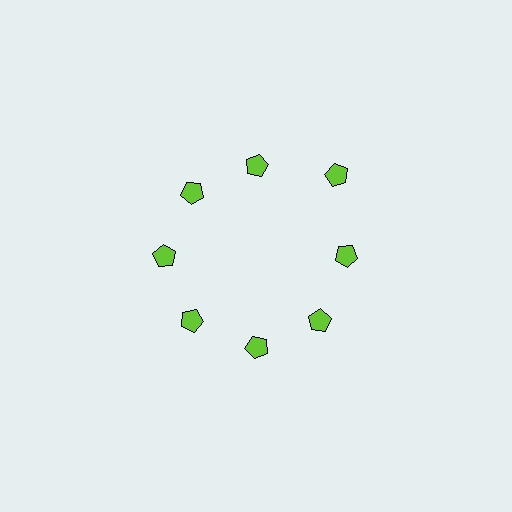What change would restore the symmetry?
The symmetry would be restored by moving it inward, back onto the ring so that all 8 pentagons sit at equal angles and equal distance from the center.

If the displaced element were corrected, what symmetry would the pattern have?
It would have 8-fold rotational symmetry — the pattern would map onto itself every 45 degrees.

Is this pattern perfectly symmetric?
No. The 8 lime pentagons are arranged in a ring, but one element near the 2 o'clock position is pushed outward from the center, breaking the 8-fold rotational symmetry.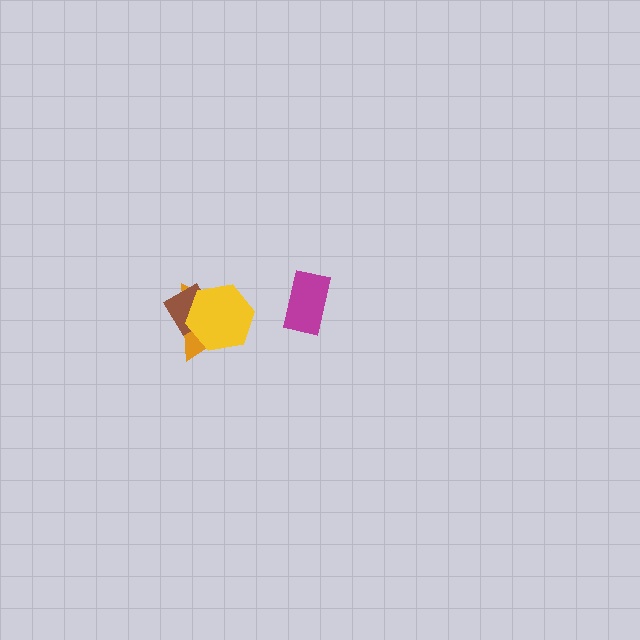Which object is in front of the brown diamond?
The yellow hexagon is in front of the brown diamond.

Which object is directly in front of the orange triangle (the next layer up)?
The brown diamond is directly in front of the orange triangle.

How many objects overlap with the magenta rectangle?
0 objects overlap with the magenta rectangle.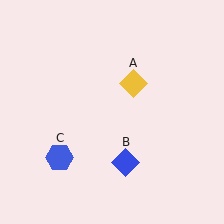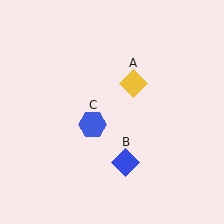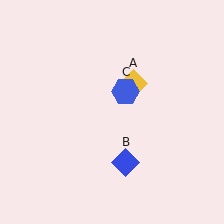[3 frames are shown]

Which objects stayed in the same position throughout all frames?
Yellow diamond (object A) and blue diamond (object B) remained stationary.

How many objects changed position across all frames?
1 object changed position: blue hexagon (object C).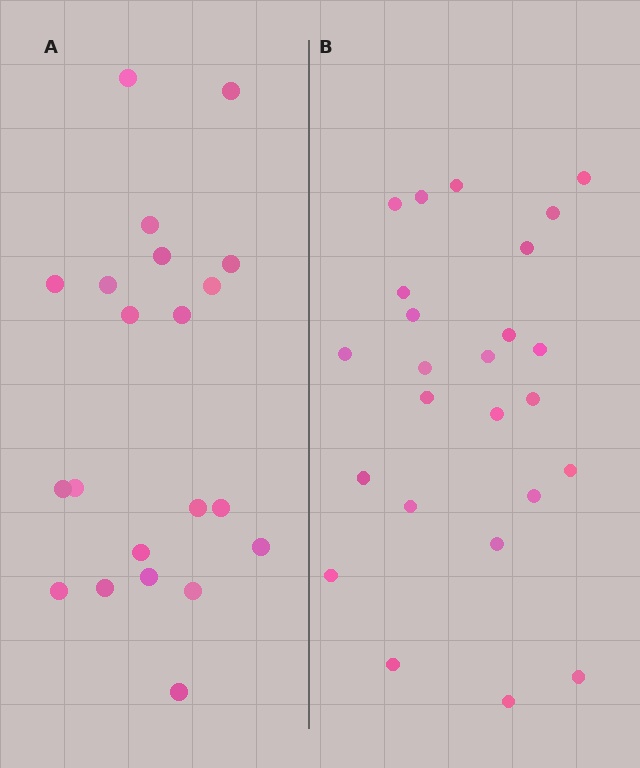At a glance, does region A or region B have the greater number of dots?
Region B (the right region) has more dots.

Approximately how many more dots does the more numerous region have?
Region B has about 4 more dots than region A.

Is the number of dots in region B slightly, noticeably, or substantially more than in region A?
Region B has only slightly more — the two regions are fairly close. The ratio is roughly 1.2 to 1.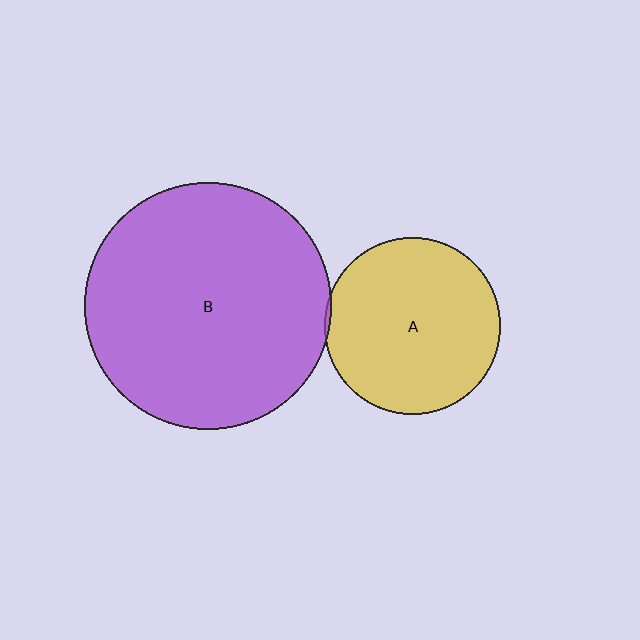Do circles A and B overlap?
Yes.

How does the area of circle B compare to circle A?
Approximately 2.0 times.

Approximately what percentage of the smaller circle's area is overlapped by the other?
Approximately 5%.